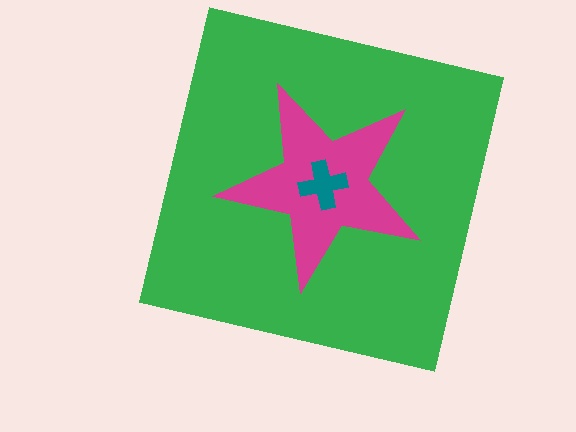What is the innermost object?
The teal cross.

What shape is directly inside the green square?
The magenta star.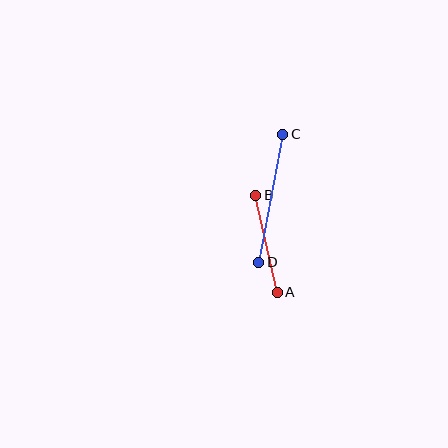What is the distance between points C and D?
The distance is approximately 130 pixels.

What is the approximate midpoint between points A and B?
The midpoint is at approximately (266, 244) pixels.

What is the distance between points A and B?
The distance is approximately 99 pixels.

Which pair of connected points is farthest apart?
Points C and D are farthest apart.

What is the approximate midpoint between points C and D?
The midpoint is at approximately (271, 198) pixels.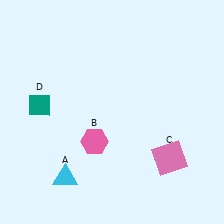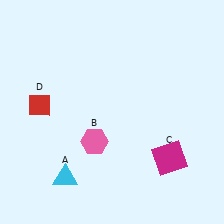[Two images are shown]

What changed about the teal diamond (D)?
In Image 1, D is teal. In Image 2, it changed to red.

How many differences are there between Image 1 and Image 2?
There are 2 differences between the two images.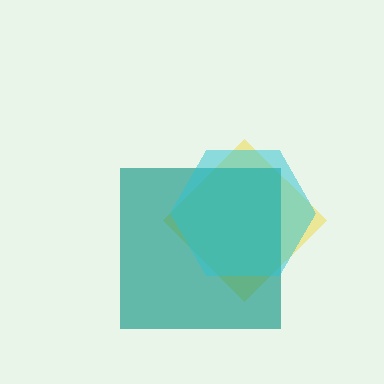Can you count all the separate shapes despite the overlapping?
Yes, there are 3 separate shapes.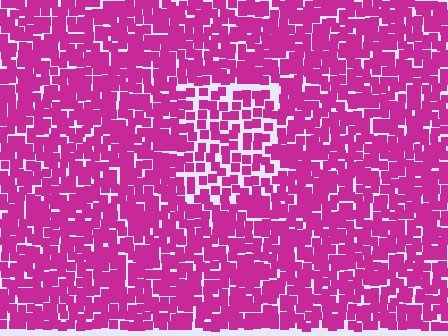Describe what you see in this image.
The image contains small magenta elements arranged at two different densities. A rectangle-shaped region is visible where the elements are less densely packed than the surrounding area.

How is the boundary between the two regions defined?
The boundary is defined by a change in element density (approximately 1.7x ratio). All elements are the same color, size, and shape.